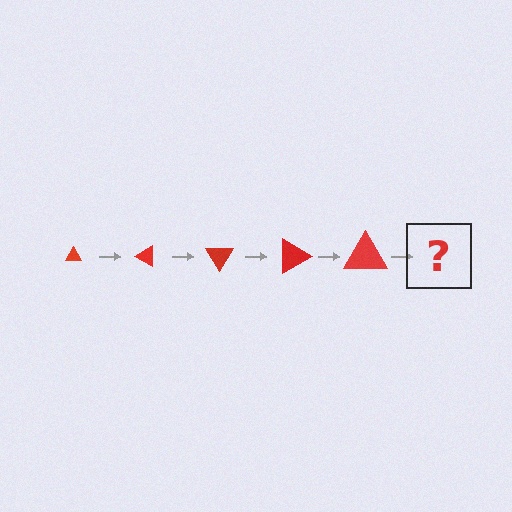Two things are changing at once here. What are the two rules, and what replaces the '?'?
The two rules are that the triangle grows larger each step and it rotates 30 degrees each step. The '?' should be a triangle, larger than the previous one and rotated 150 degrees from the start.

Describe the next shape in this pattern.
It should be a triangle, larger than the previous one and rotated 150 degrees from the start.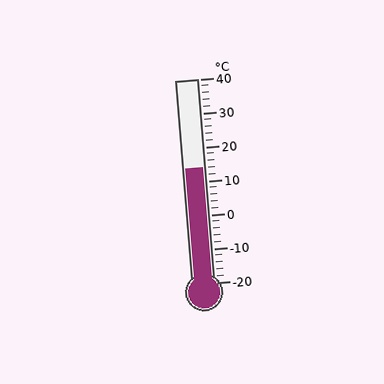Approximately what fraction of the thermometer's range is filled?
The thermometer is filled to approximately 55% of its range.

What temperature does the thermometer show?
The thermometer shows approximately 14°C.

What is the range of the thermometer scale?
The thermometer scale ranges from -20°C to 40°C.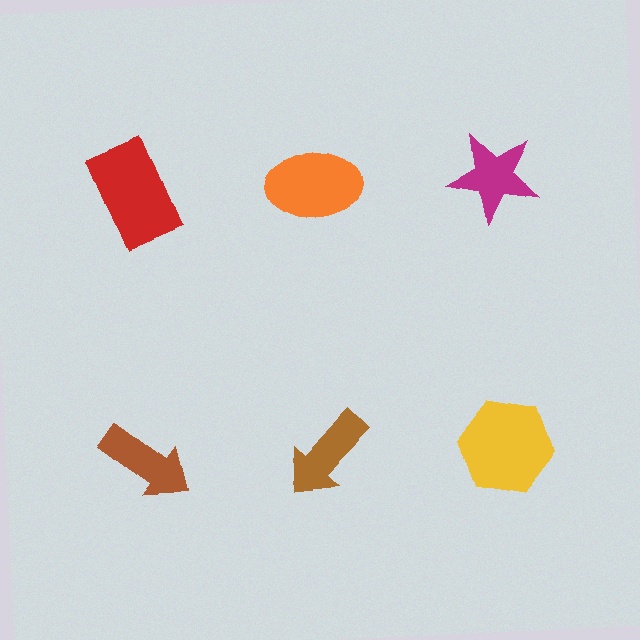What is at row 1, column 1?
A red rectangle.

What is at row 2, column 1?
A brown arrow.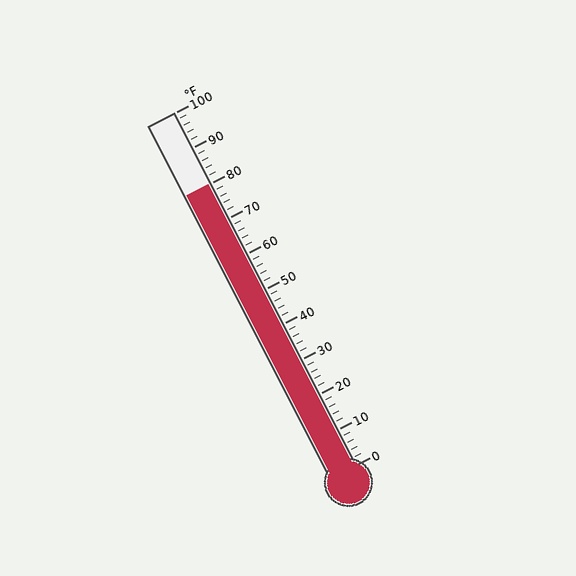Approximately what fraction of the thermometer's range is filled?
The thermometer is filled to approximately 80% of its range.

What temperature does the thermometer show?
The thermometer shows approximately 80°F.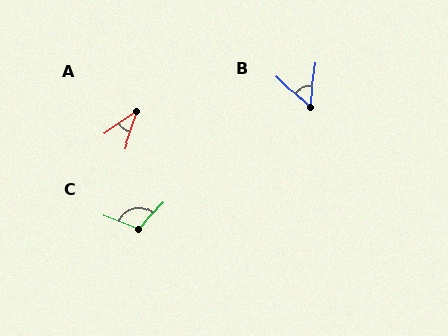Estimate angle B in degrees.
Approximately 55 degrees.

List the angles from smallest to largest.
A (37°), B (55°), C (113°).